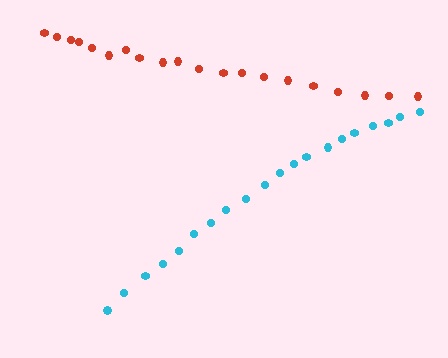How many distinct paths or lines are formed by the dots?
There are 2 distinct paths.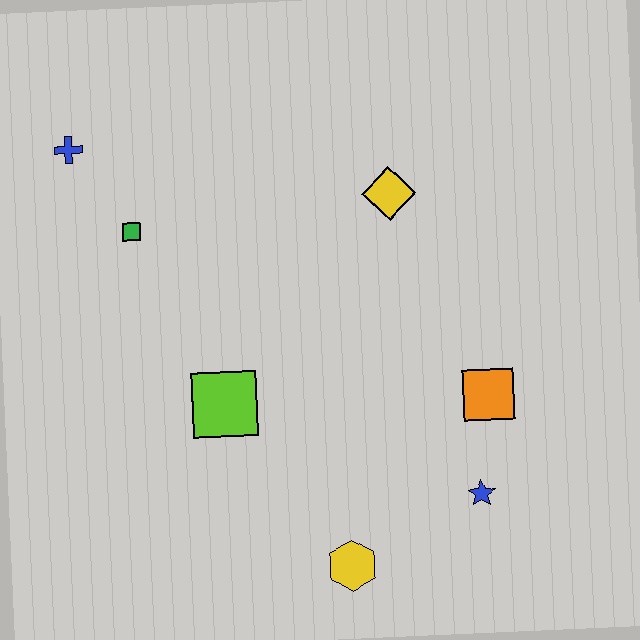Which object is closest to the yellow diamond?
The orange square is closest to the yellow diamond.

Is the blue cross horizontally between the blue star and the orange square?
No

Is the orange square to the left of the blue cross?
No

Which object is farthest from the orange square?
The blue cross is farthest from the orange square.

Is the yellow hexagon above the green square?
No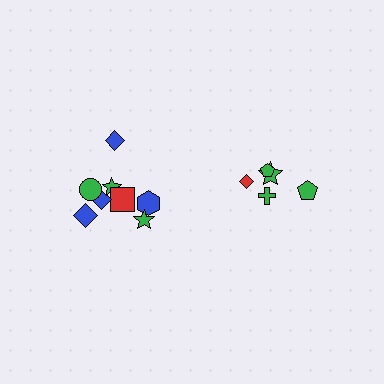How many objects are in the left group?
There are 8 objects.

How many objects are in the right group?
There are 5 objects.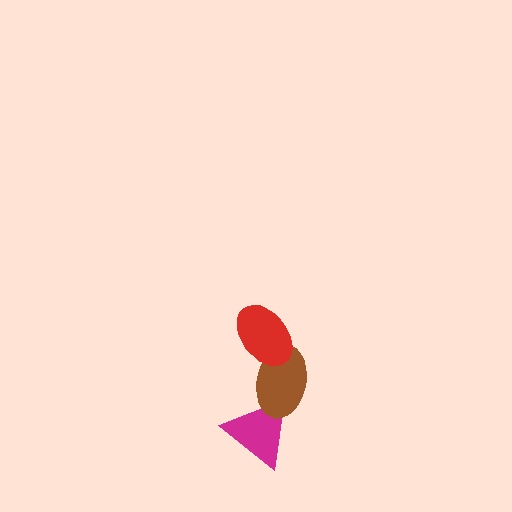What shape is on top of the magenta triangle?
The brown ellipse is on top of the magenta triangle.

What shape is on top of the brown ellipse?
The red ellipse is on top of the brown ellipse.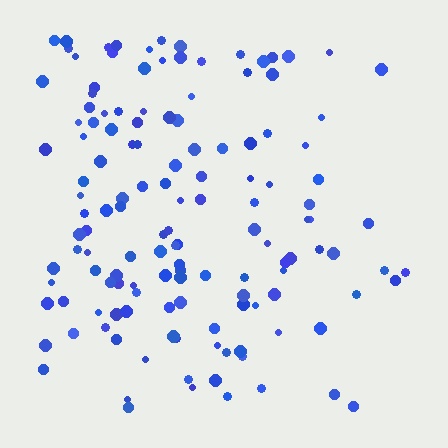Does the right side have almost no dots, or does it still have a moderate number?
Still a moderate number, just noticeably fewer than the left.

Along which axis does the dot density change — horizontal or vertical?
Horizontal.